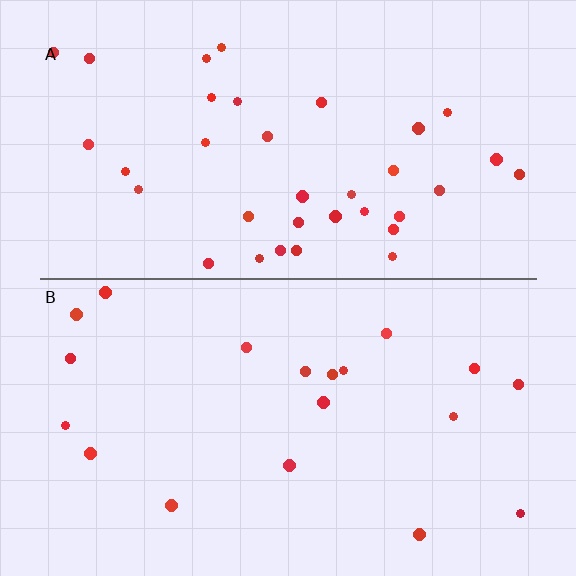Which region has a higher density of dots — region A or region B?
A (the top).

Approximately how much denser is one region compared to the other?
Approximately 1.9× — region A over region B.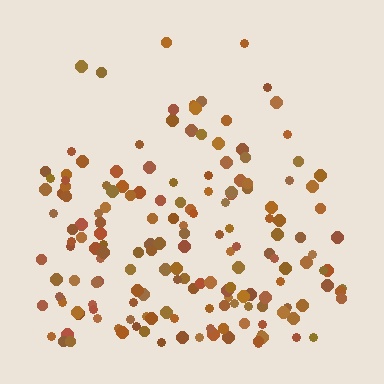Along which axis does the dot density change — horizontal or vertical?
Vertical.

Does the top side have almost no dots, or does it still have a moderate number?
Still a moderate number, just noticeably fewer than the bottom.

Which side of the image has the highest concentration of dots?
The bottom.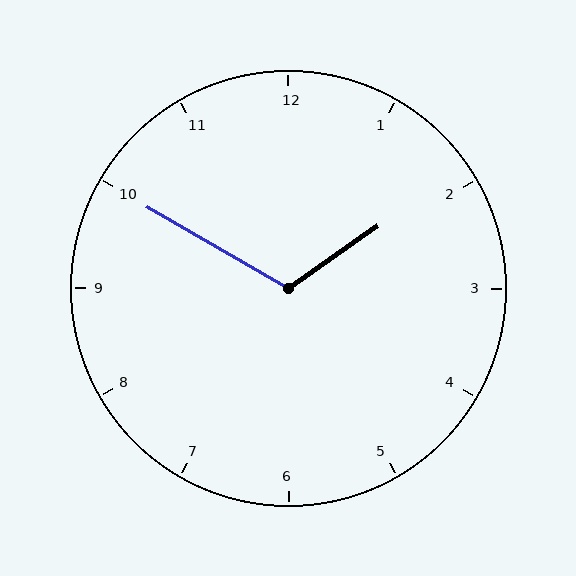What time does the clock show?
1:50.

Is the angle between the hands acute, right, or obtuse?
It is obtuse.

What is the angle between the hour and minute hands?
Approximately 115 degrees.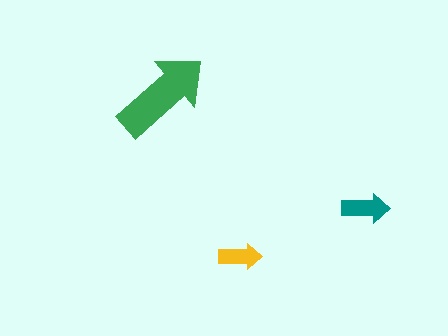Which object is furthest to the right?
The teal arrow is rightmost.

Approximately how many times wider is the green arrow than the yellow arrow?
About 2.5 times wider.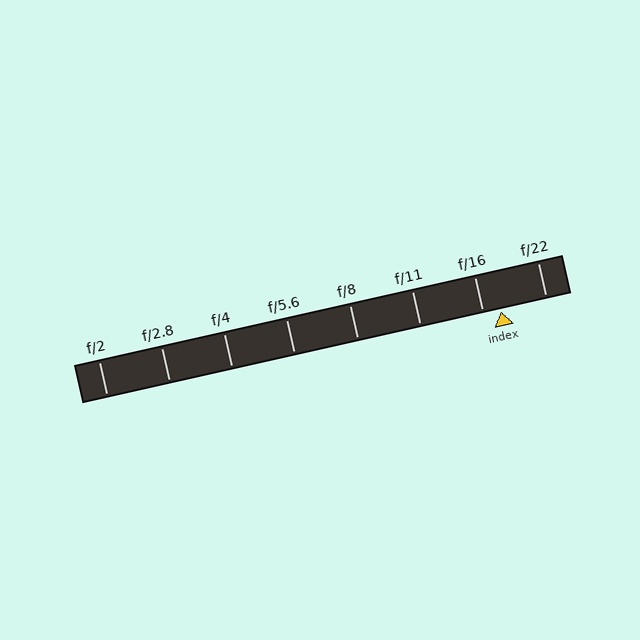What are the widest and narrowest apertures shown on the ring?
The widest aperture shown is f/2 and the narrowest is f/22.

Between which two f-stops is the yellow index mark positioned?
The index mark is between f/16 and f/22.